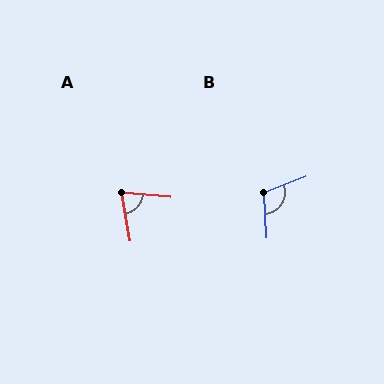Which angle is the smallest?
A, at approximately 74 degrees.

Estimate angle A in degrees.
Approximately 74 degrees.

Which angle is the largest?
B, at approximately 107 degrees.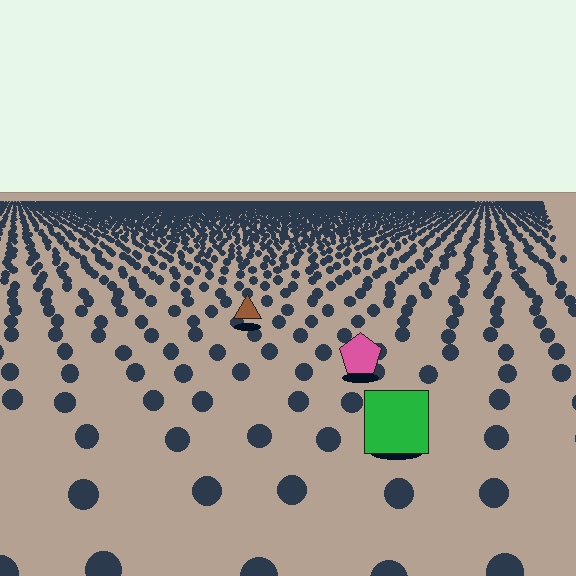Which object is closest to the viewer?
The green square is closest. The texture marks near it are larger and more spread out.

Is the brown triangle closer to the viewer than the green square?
No. The green square is closer — you can tell from the texture gradient: the ground texture is coarser near it.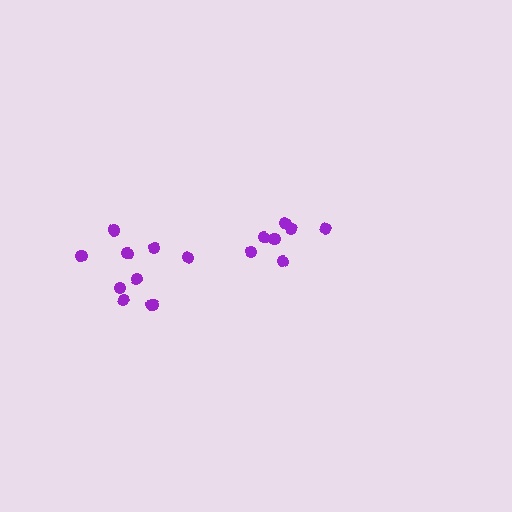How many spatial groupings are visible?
There are 2 spatial groupings.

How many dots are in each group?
Group 1: 7 dots, Group 2: 10 dots (17 total).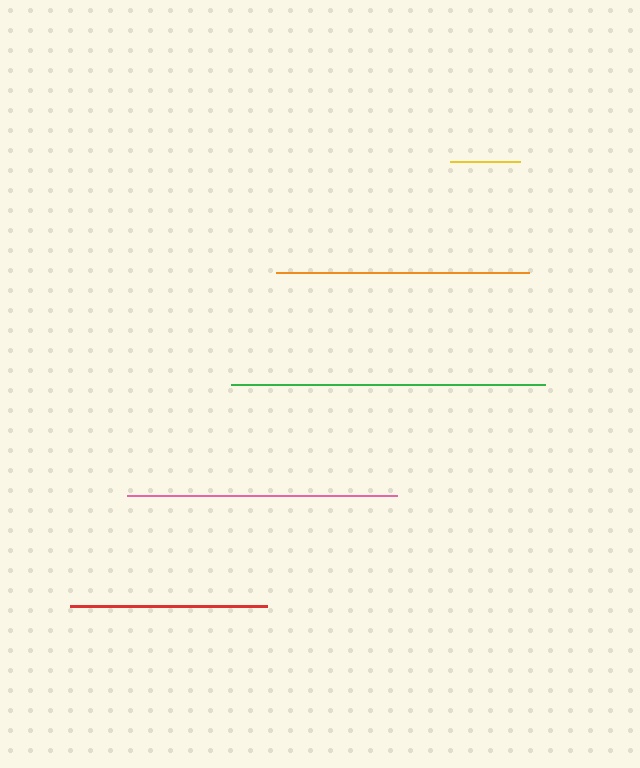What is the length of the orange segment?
The orange segment is approximately 253 pixels long.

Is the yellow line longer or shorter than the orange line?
The orange line is longer than the yellow line.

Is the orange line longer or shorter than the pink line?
The pink line is longer than the orange line.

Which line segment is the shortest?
The yellow line is the shortest at approximately 70 pixels.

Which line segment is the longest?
The green line is the longest at approximately 314 pixels.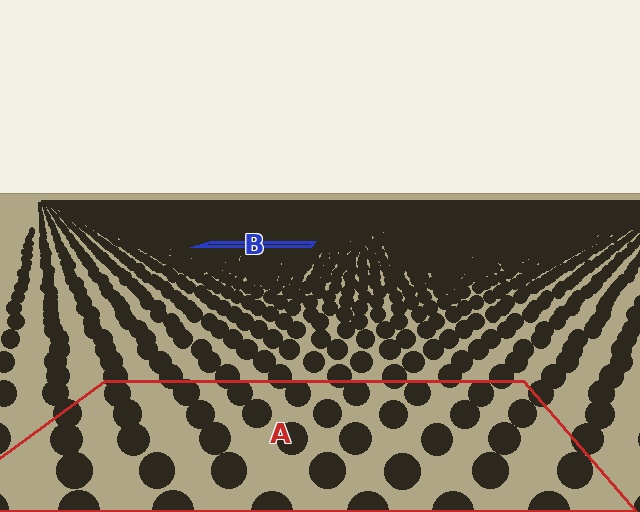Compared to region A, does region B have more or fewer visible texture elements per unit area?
Region B has more texture elements per unit area — they are packed more densely because it is farther away.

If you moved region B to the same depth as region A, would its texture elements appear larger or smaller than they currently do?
They would appear larger. At a closer depth, the same texture elements are projected at a bigger on-screen size.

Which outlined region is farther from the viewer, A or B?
Region B is farther from the viewer — the texture elements inside it appear smaller and more densely packed.